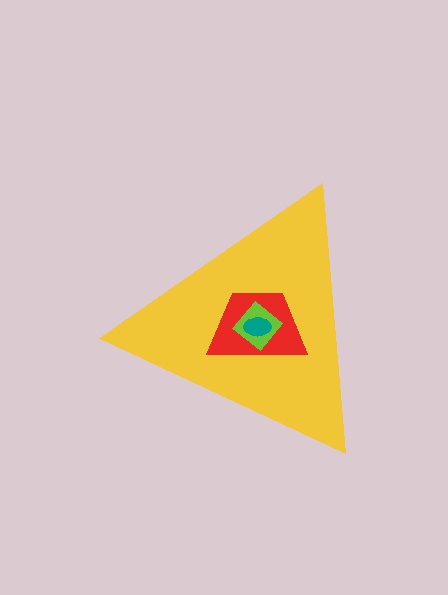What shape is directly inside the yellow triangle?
The red trapezoid.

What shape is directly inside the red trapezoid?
The lime diamond.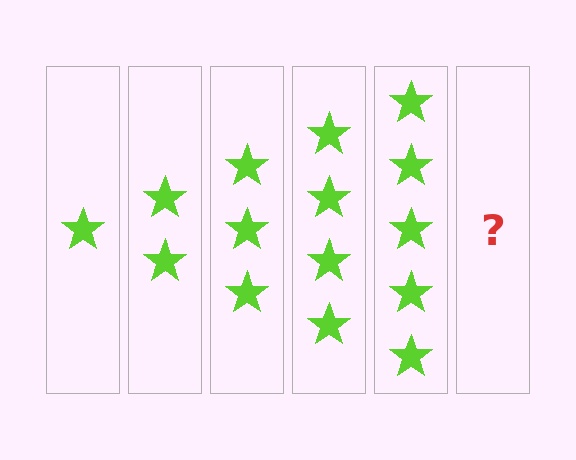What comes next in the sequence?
The next element should be 6 stars.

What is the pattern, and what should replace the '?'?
The pattern is that each step adds one more star. The '?' should be 6 stars.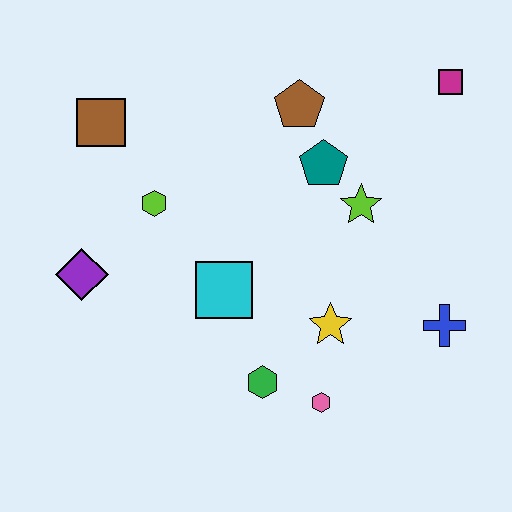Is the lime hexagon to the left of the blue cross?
Yes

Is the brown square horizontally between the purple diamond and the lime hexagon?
Yes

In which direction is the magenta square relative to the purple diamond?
The magenta square is to the right of the purple diamond.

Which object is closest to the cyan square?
The green hexagon is closest to the cyan square.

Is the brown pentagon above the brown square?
Yes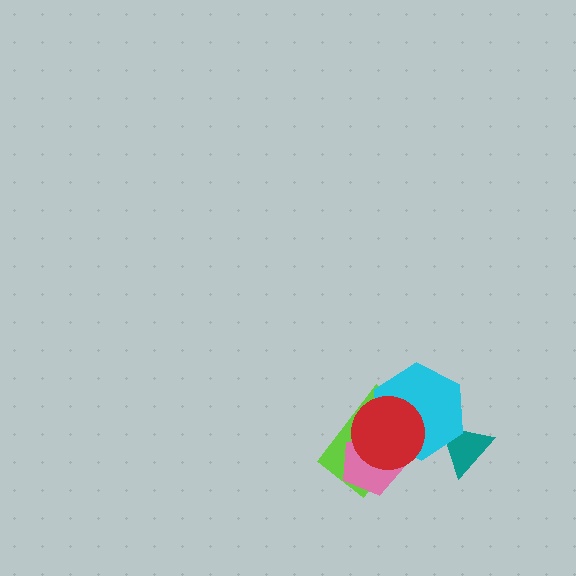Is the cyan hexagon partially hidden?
Yes, it is partially covered by another shape.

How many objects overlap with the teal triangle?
1 object overlaps with the teal triangle.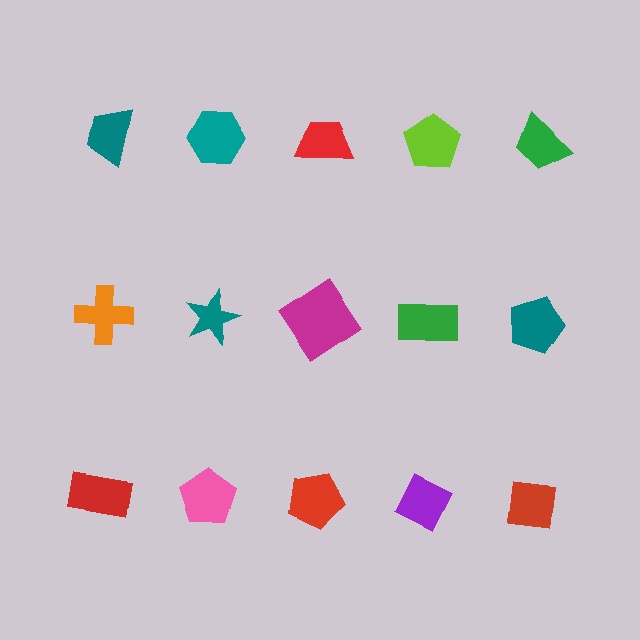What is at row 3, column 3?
A red pentagon.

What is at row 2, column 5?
A teal pentagon.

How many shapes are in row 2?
5 shapes.